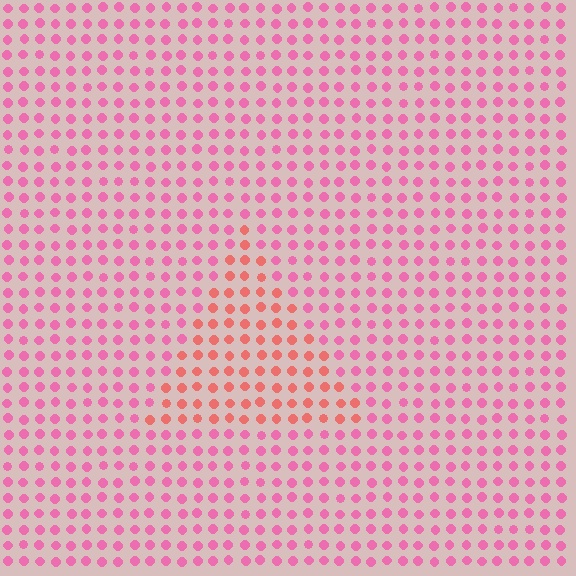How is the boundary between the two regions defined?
The boundary is defined purely by a slight shift in hue (about 33 degrees). Spacing, size, and orientation are identical on both sides.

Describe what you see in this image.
The image is filled with small pink elements in a uniform arrangement. A triangle-shaped region is visible where the elements are tinted to a slightly different hue, forming a subtle color boundary.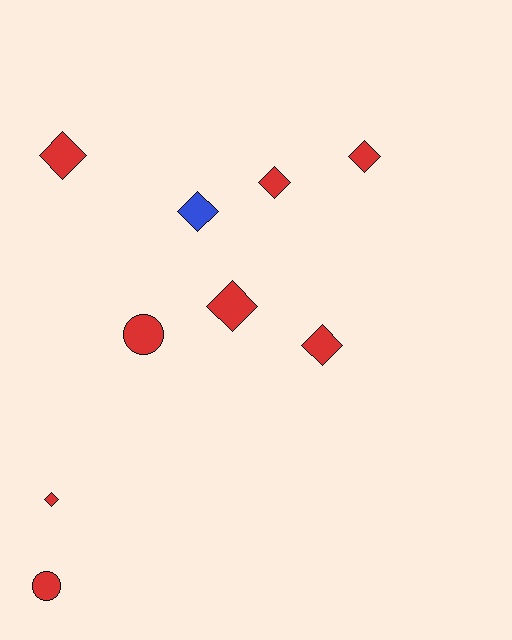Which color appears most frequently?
Red, with 8 objects.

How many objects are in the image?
There are 9 objects.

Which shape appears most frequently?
Diamond, with 7 objects.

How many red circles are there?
There are 2 red circles.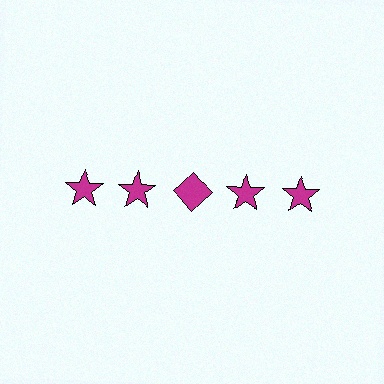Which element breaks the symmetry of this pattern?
The magenta diamond in the top row, center column breaks the symmetry. All other shapes are magenta stars.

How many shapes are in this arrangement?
There are 5 shapes arranged in a grid pattern.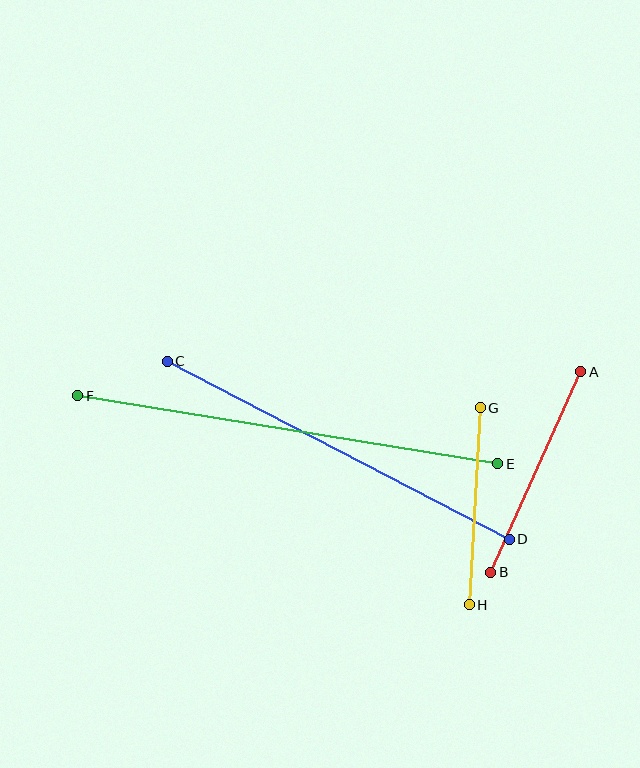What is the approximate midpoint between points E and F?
The midpoint is at approximately (288, 430) pixels.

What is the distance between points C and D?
The distance is approximately 386 pixels.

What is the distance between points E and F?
The distance is approximately 425 pixels.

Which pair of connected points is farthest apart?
Points E and F are farthest apart.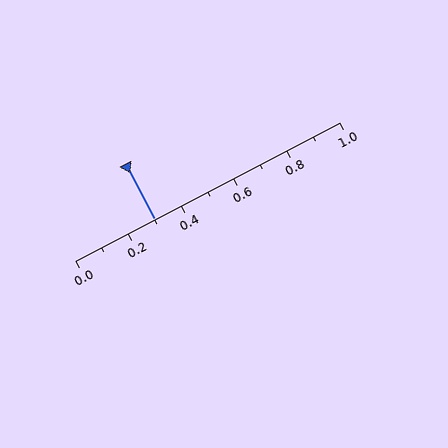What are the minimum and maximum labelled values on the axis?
The axis runs from 0.0 to 1.0.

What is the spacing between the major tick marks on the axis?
The major ticks are spaced 0.2 apart.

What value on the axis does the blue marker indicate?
The marker indicates approximately 0.3.